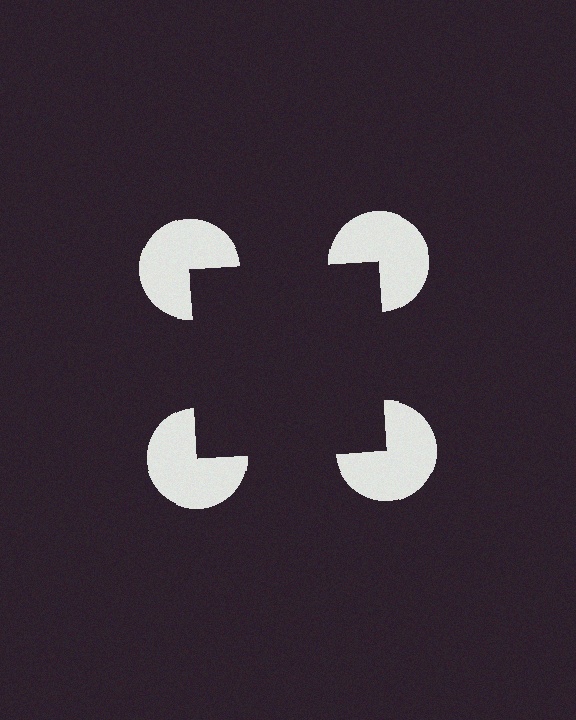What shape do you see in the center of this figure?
An illusory square — its edges are inferred from the aligned wedge cuts in the pac-man discs, not physically drawn.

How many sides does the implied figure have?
4 sides.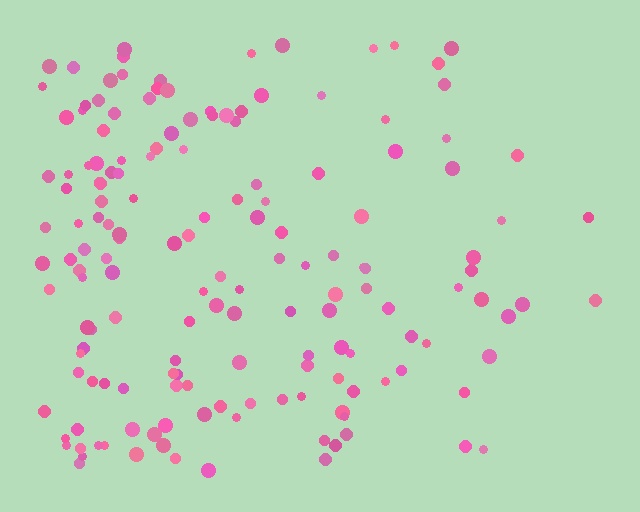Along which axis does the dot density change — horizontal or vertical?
Horizontal.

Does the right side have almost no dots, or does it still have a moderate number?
Still a moderate number, just noticeably fewer than the left.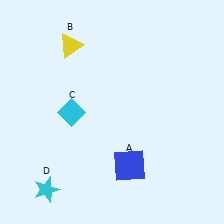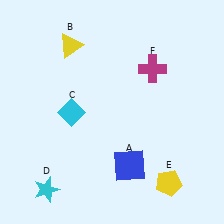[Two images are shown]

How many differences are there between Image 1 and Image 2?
There are 2 differences between the two images.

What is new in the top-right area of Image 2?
A magenta cross (F) was added in the top-right area of Image 2.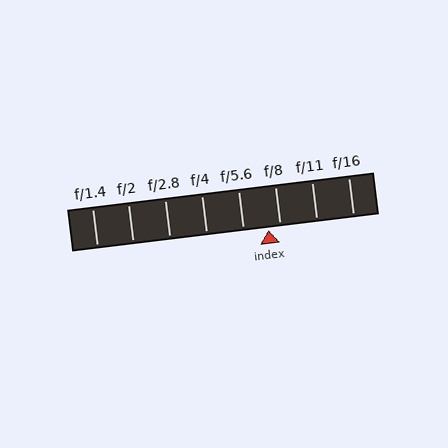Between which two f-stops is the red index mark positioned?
The index mark is between f/5.6 and f/8.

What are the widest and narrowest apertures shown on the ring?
The widest aperture shown is f/1.4 and the narrowest is f/16.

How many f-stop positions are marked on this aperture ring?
There are 8 f-stop positions marked.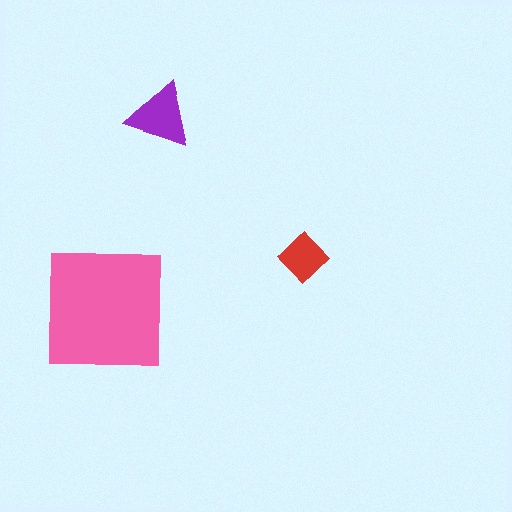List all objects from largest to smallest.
The pink square, the purple triangle, the red diamond.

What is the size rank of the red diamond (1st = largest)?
3rd.